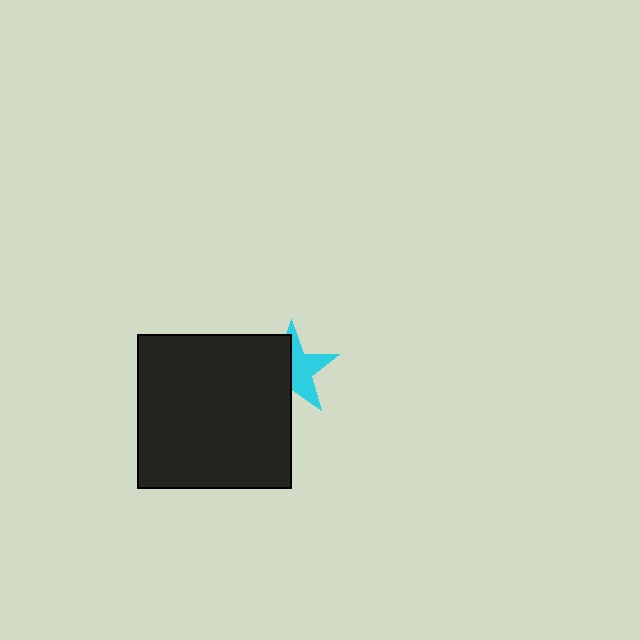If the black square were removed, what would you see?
You would see the complete cyan star.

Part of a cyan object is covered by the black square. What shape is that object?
It is a star.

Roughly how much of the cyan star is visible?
About half of it is visible (roughly 52%).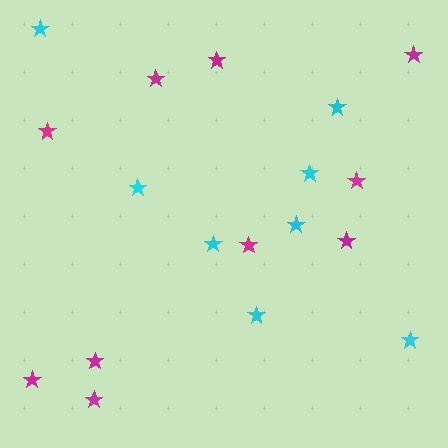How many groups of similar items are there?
There are 2 groups: one group of magenta stars (10) and one group of cyan stars (8).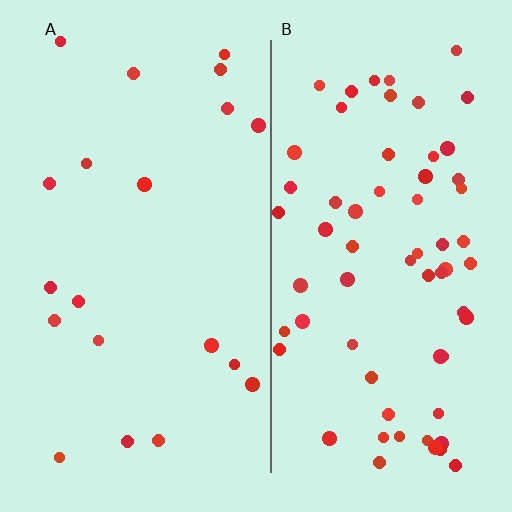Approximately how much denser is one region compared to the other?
Approximately 3.3× — region B over region A.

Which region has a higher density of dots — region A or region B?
B (the right).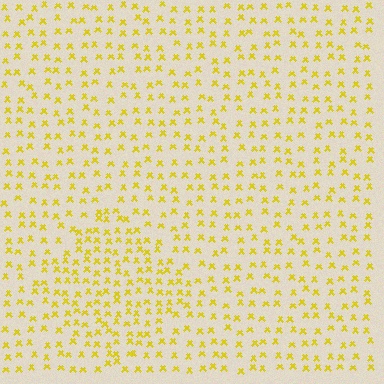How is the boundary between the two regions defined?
The boundary is defined by a change in element density (approximately 1.6x ratio). All elements are the same color, size, and shape.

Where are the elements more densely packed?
The elements are more densely packed inside the diamond boundary.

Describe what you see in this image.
The image contains small yellow elements arranged at two different densities. A diamond-shaped region is visible where the elements are more densely packed than the surrounding area.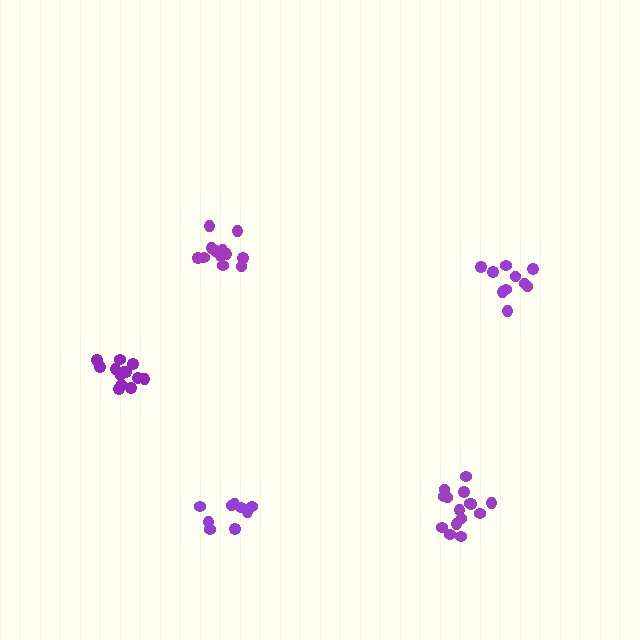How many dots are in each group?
Group 1: 13 dots, Group 2: 12 dots, Group 3: 15 dots, Group 4: 9 dots, Group 5: 10 dots (59 total).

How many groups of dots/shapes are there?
There are 5 groups.